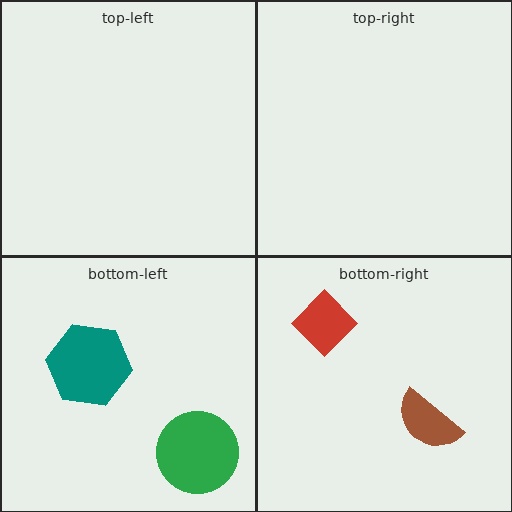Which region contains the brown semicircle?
The bottom-right region.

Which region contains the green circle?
The bottom-left region.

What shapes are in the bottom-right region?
The brown semicircle, the red diamond.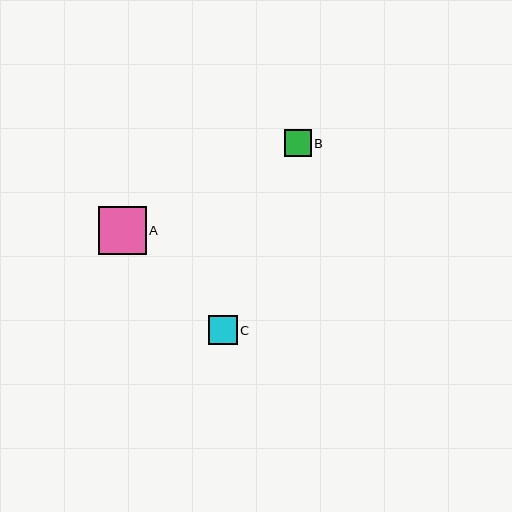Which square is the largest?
Square A is the largest with a size of approximately 48 pixels.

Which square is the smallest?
Square B is the smallest with a size of approximately 27 pixels.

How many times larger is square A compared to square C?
Square A is approximately 1.7 times the size of square C.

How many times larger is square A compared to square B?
Square A is approximately 1.8 times the size of square B.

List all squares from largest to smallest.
From largest to smallest: A, C, B.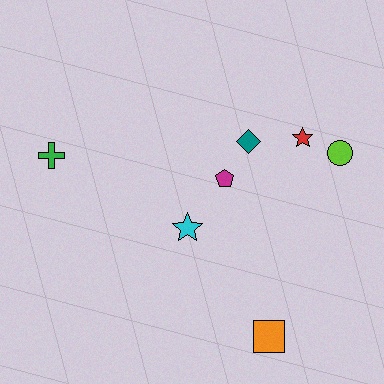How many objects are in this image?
There are 7 objects.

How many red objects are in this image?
There is 1 red object.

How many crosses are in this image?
There is 1 cross.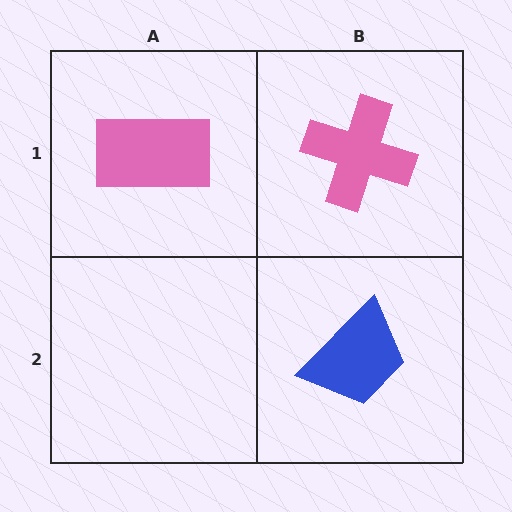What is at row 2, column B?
A blue trapezoid.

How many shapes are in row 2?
1 shape.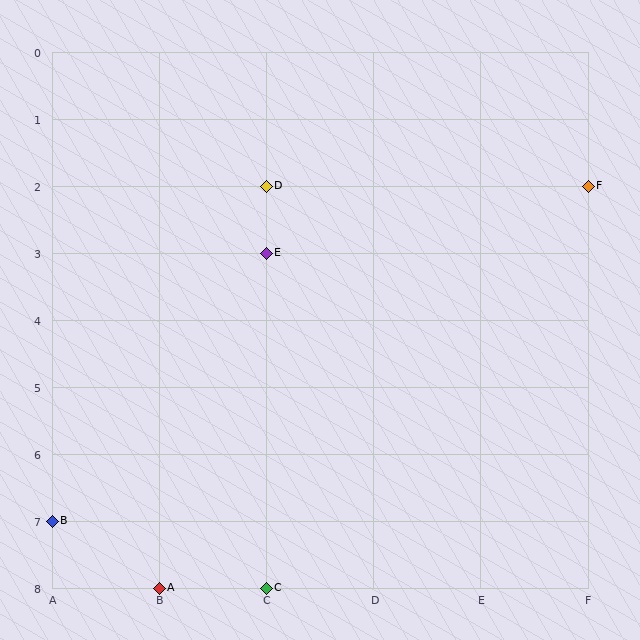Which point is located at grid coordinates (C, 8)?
Point C is at (C, 8).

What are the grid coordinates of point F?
Point F is at grid coordinates (F, 2).